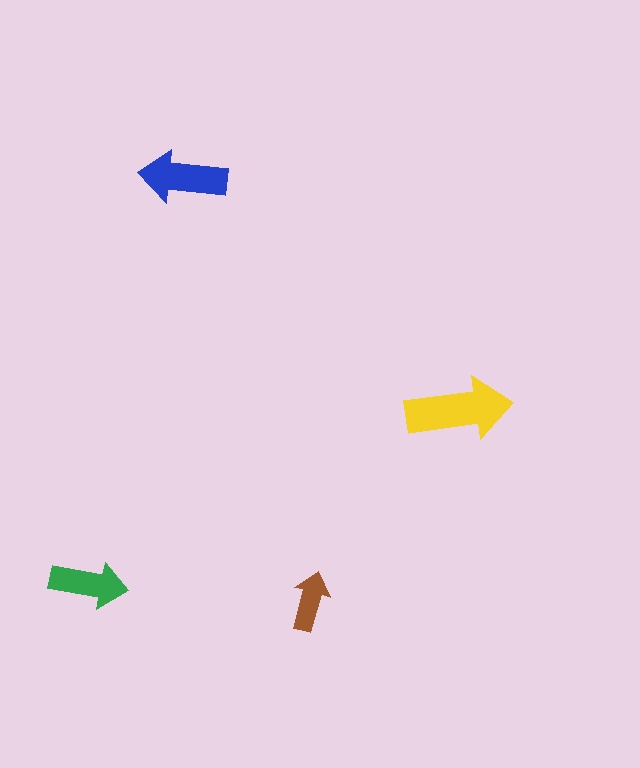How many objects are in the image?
There are 4 objects in the image.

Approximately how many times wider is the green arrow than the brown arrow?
About 1.5 times wider.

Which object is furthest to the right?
The yellow arrow is rightmost.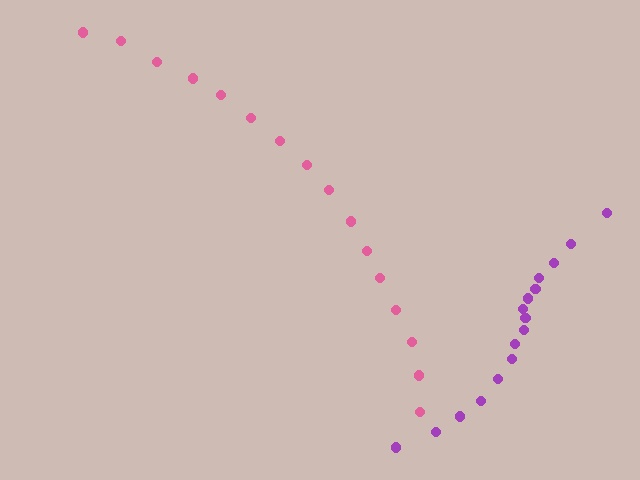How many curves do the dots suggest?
There are 2 distinct paths.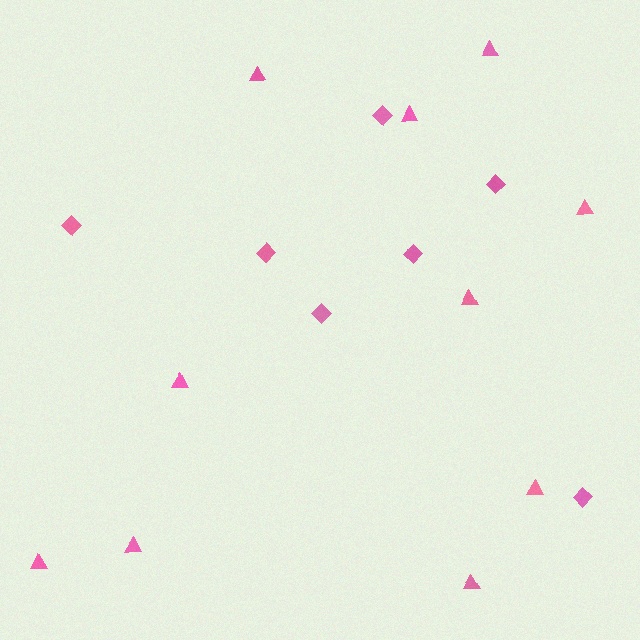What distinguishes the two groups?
There are 2 groups: one group of triangles (10) and one group of diamonds (7).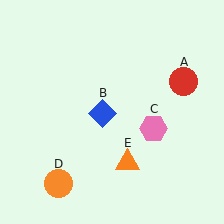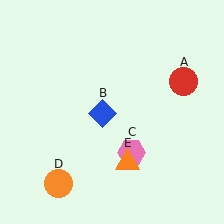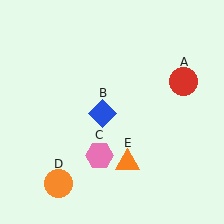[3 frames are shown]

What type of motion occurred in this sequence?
The pink hexagon (object C) rotated clockwise around the center of the scene.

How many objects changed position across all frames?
1 object changed position: pink hexagon (object C).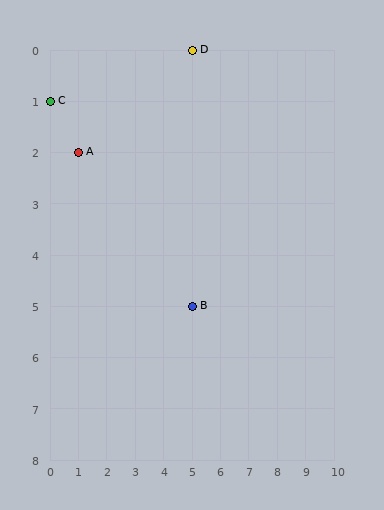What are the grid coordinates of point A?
Point A is at grid coordinates (1, 2).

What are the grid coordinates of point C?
Point C is at grid coordinates (0, 1).